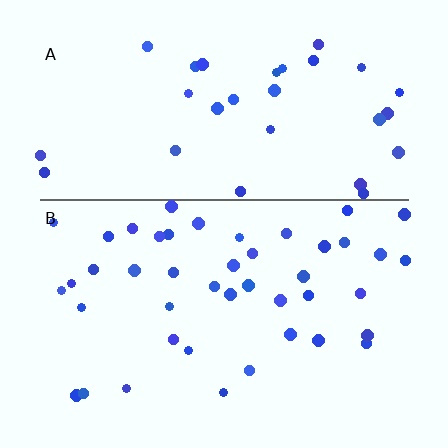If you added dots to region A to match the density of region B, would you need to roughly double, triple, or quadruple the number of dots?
Approximately double.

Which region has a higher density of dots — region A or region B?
B (the bottom).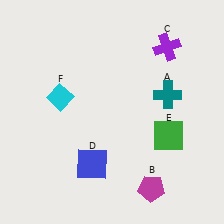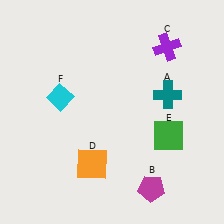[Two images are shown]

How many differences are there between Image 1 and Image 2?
There is 1 difference between the two images.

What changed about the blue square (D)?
In Image 1, D is blue. In Image 2, it changed to orange.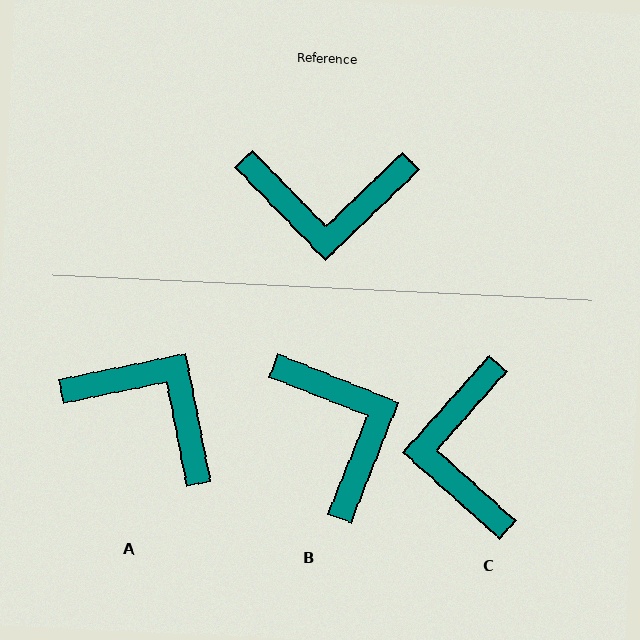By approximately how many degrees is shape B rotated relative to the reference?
Approximately 114 degrees counter-clockwise.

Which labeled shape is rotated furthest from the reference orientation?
A, about 147 degrees away.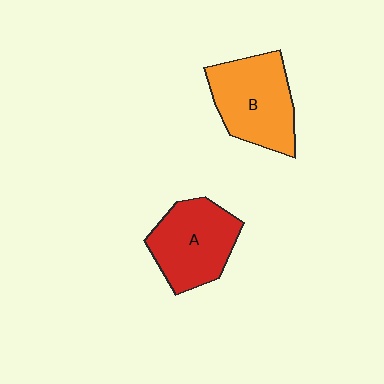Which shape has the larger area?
Shape B (orange).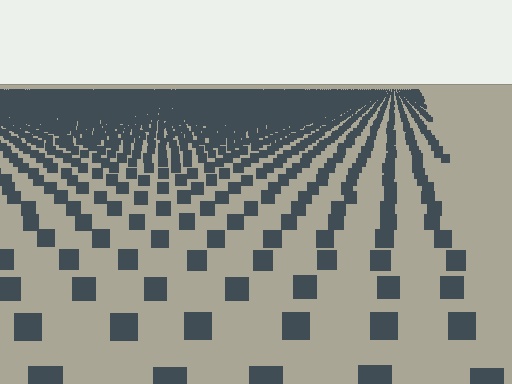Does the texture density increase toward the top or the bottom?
Density increases toward the top.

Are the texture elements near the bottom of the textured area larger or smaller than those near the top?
Larger. Near the bottom, elements are closer to the viewer and appear at a bigger on-screen size.